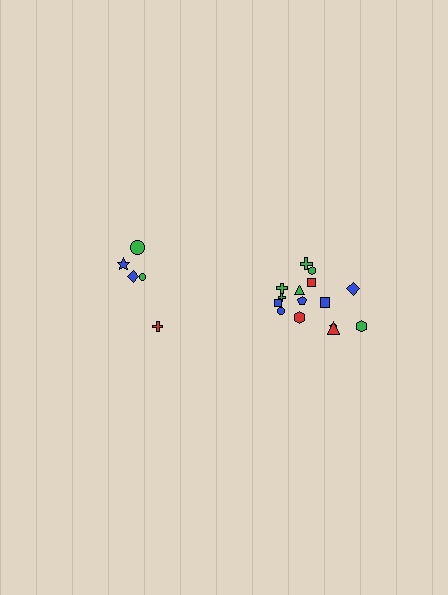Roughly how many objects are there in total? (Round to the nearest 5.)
Roughly 20 objects in total.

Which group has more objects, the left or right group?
The right group.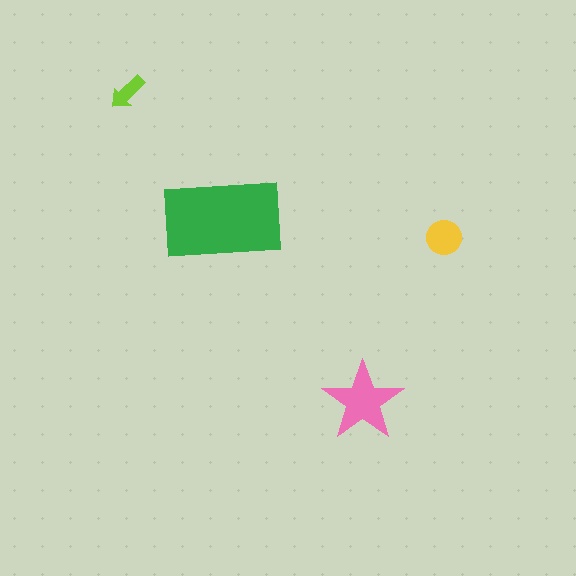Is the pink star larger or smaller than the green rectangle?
Smaller.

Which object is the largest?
The green rectangle.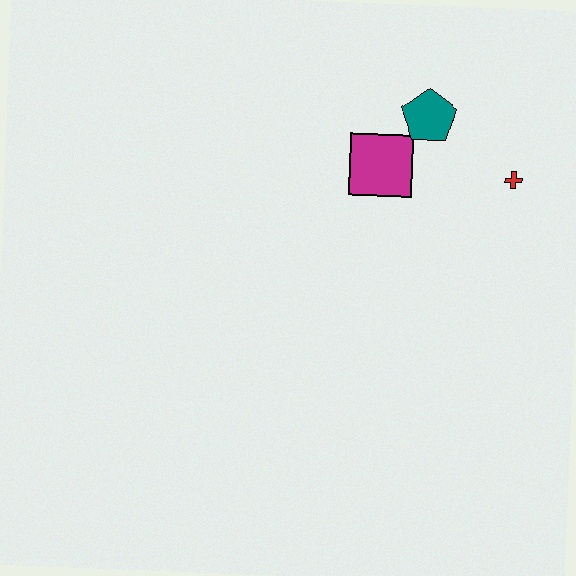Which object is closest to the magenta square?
The teal pentagon is closest to the magenta square.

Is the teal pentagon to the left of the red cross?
Yes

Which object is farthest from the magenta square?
The red cross is farthest from the magenta square.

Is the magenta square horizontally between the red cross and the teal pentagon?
No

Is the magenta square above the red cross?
Yes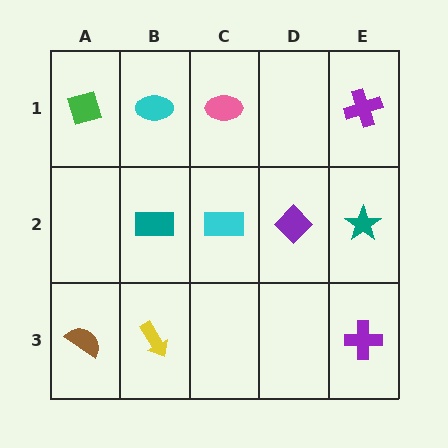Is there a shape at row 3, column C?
No, that cell is empty.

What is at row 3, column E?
A purple cross.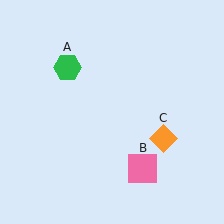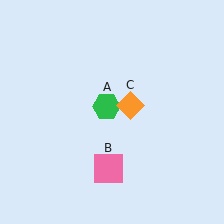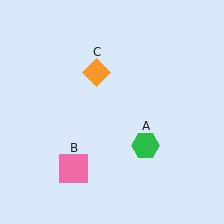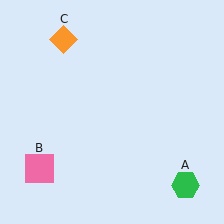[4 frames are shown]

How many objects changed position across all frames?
3 objects changed position: green hexagon (object A), pink square (object B), orange diamond (object C).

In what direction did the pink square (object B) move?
The pink square (object B) moved left.